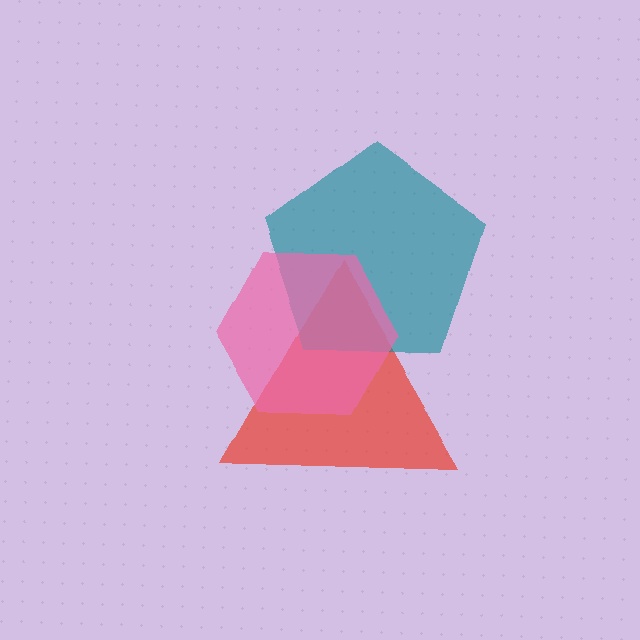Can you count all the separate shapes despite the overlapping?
Yes, there are 3 separate shapes.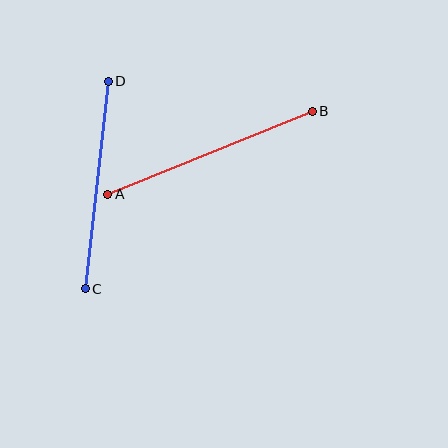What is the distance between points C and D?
The distance is approximately 209 pixels.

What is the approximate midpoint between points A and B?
The midpoint is at approximately (210, 153) pixels.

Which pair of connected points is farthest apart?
Points A and B are farthest apart.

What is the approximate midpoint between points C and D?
The midpoint is at approximately (97, 185) pixels.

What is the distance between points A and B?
The distance is approximately 221 pixels.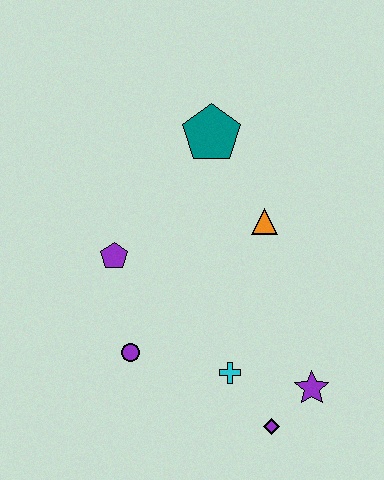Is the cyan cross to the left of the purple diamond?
Yes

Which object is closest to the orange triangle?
The teal pentagon is closest to the orange triangle.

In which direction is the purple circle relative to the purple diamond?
The purple circle is to the left of the purple diamond.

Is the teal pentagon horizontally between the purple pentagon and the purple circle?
No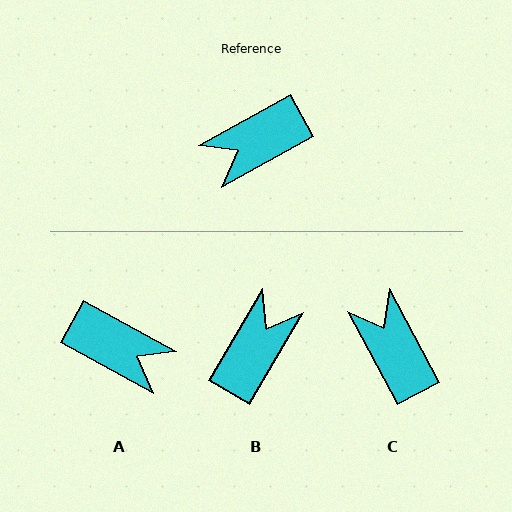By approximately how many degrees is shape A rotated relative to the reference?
Approximately 123 degrees counter-clockwise.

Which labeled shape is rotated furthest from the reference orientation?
B, about 149 degrees away.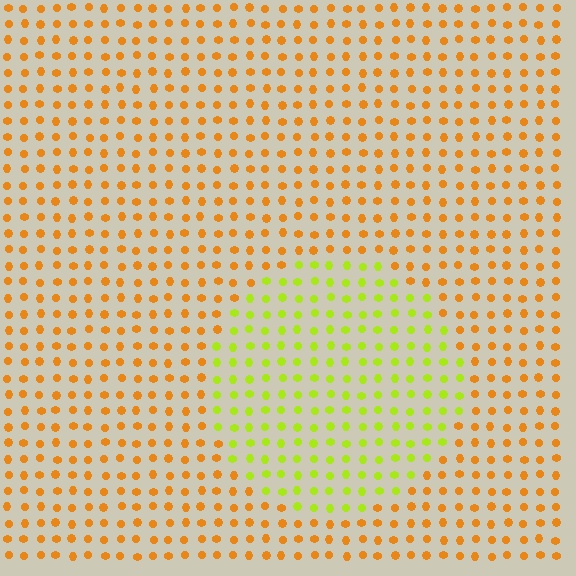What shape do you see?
I see a circle.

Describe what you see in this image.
The image is filled with small orange elements in a uniform arrangement. A circle-shaped region is visible where the elements are tinted to a slightly different hue, forming a subtle color boundary.